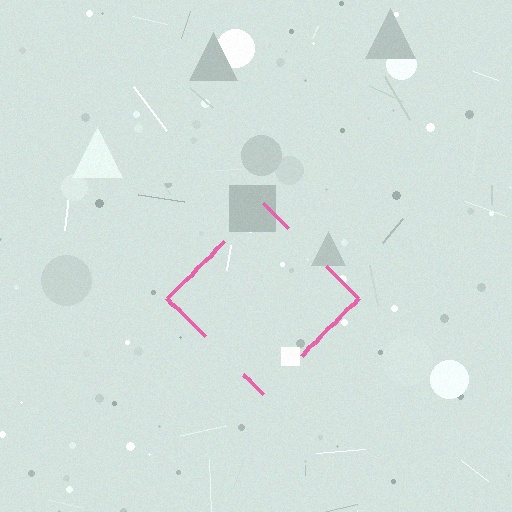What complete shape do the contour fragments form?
The contour fragments form a diamond.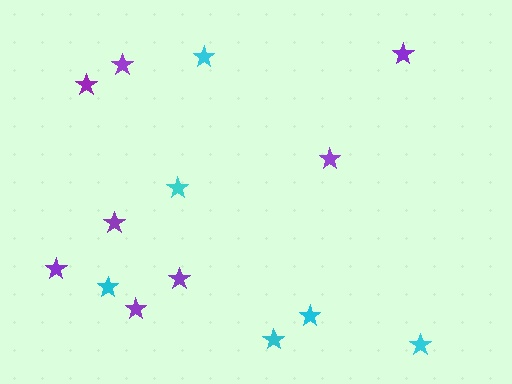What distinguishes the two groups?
There are 2 groups: one group of purple stars (8) and one group of cyan stars (6).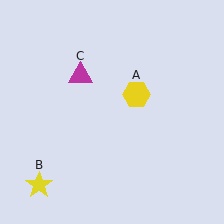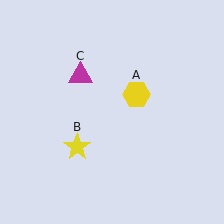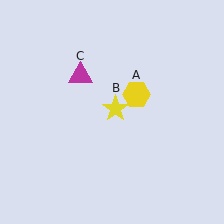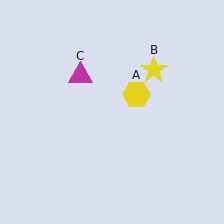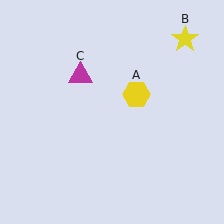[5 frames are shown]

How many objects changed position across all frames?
1 object changed position: yellow star (object B).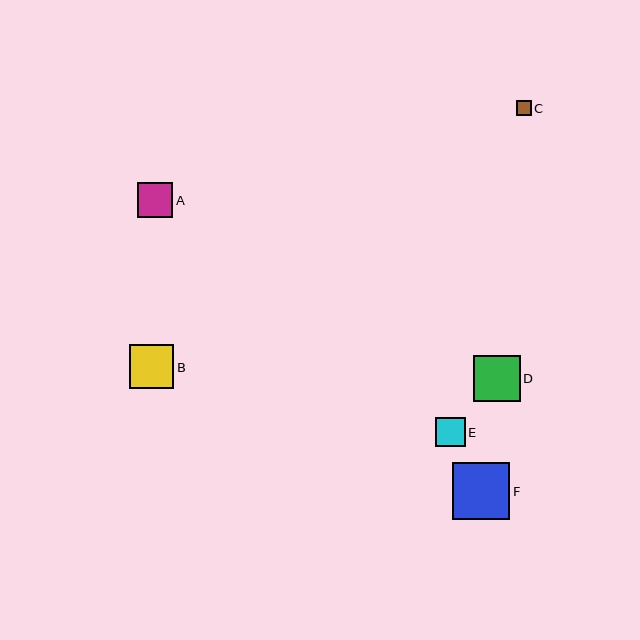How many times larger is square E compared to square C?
Square E is approximately 1.9 times the size of square C.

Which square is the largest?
Square F is the largest with a size of approximately 57 pixels.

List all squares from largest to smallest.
From largest to smallest: F, D, B, A, E, C.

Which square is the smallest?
Square C is the smallest with a size of approximately 15 pixels.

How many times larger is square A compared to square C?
Square A is approximately 2.3 times the size of square C.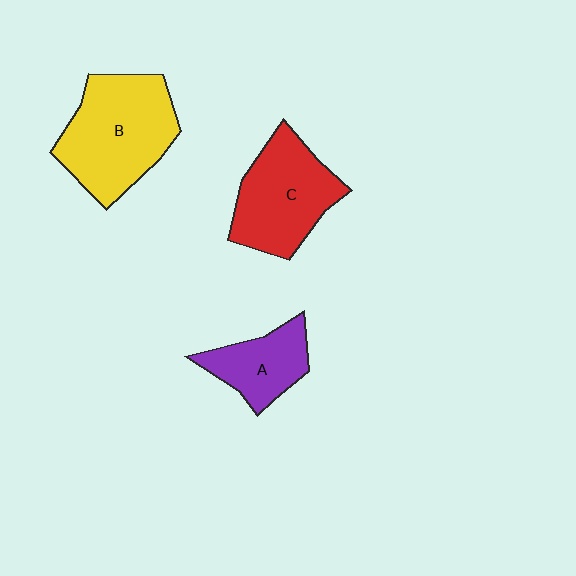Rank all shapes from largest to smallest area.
From largest to smallest: B (yellow), C (red), A (purple).